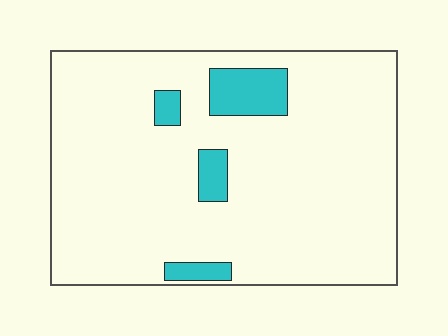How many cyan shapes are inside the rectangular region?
4.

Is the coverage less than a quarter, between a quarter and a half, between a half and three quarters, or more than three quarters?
Less than a quarter.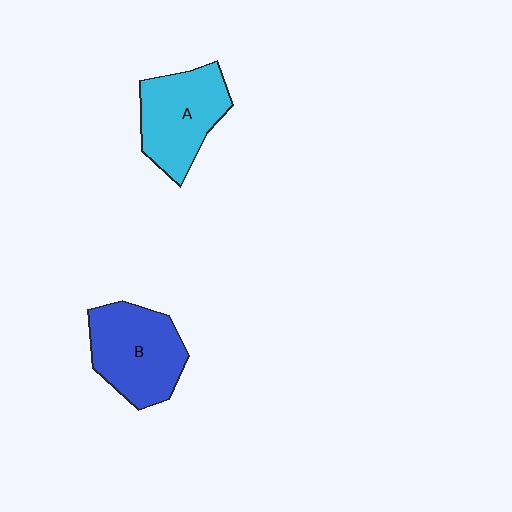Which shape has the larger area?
Shape B (blue).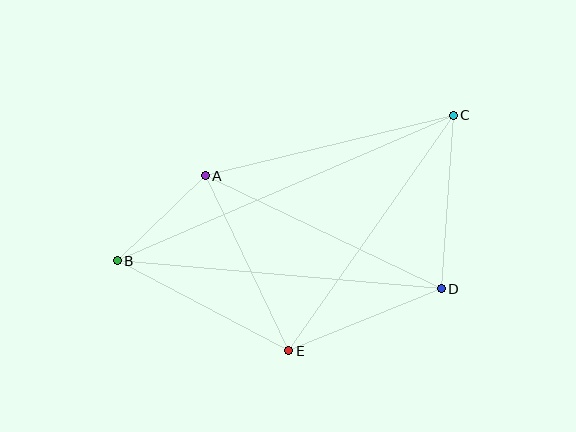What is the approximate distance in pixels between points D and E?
The distance between D and E is approximately 164 pixels.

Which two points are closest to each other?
Points A and B are closest to each other.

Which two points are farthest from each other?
Points B and C are farthest from each other.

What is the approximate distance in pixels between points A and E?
The distance between A and E is approximately 194 pixels.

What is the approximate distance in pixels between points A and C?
The distance between A and C is approximately 255 pixels.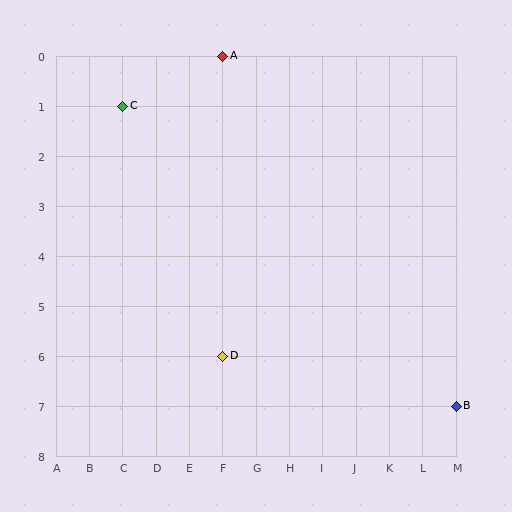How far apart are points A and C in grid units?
Points A and C are 3 columns and 1 row apart (about 3.2 grid units diagonally).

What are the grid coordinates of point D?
Point D is at grid coordinates (F, 6).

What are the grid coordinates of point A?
Point A is at grid coordinates (F, 0).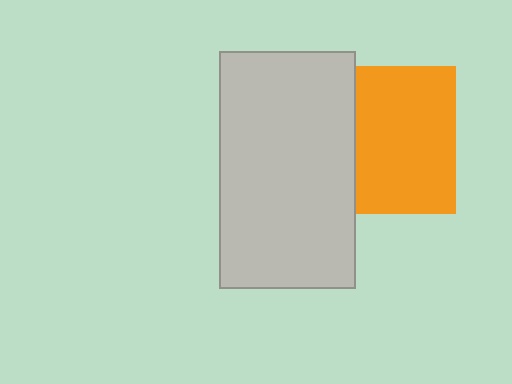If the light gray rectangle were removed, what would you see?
You would see the complete orange square.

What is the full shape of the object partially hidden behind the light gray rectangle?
The partially hidden object is an orange square.